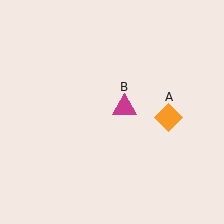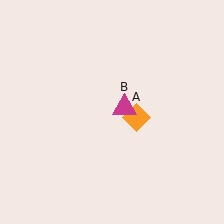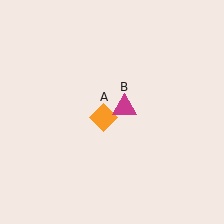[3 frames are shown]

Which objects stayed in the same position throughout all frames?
Magenta triangle (object B) remained stationary.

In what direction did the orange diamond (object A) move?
The orange diamond (object A) moved left.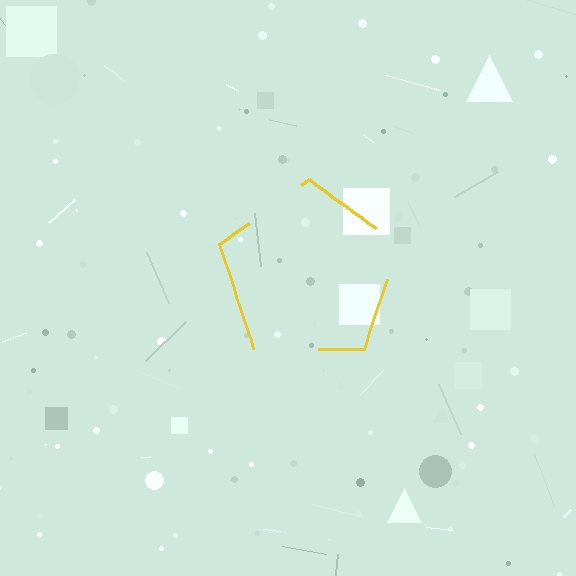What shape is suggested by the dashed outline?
The dashed outline suggests a pentagon.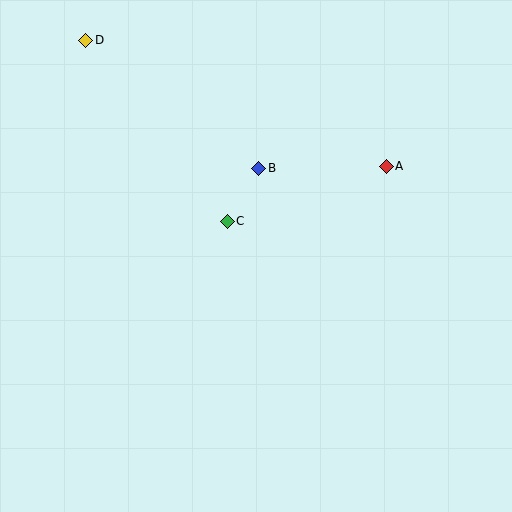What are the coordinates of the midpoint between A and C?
The midpoint between A and C is at (307, 194).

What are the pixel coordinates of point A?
Point A is at (386, 166).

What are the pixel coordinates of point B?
Point B is at (259, 168).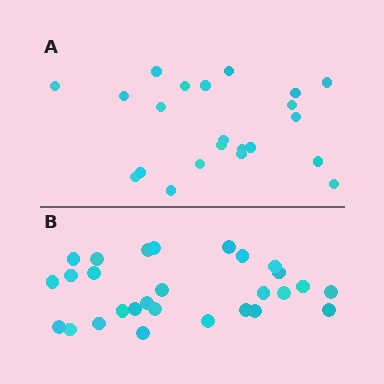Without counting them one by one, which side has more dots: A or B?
Region B (the bottom region) has more dots.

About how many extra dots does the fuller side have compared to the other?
Region B has about 6 more dots than region A.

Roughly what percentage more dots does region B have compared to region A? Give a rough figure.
About 25% more.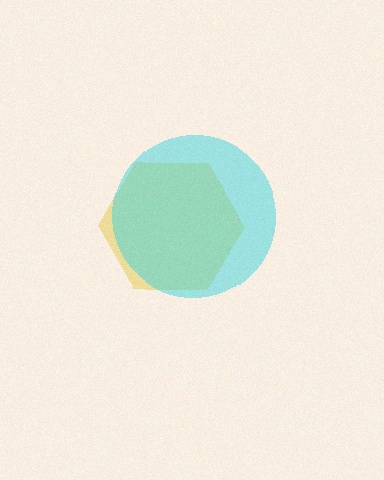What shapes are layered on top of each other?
The layered shapes are: a yellow hexagon, a cyan circle.